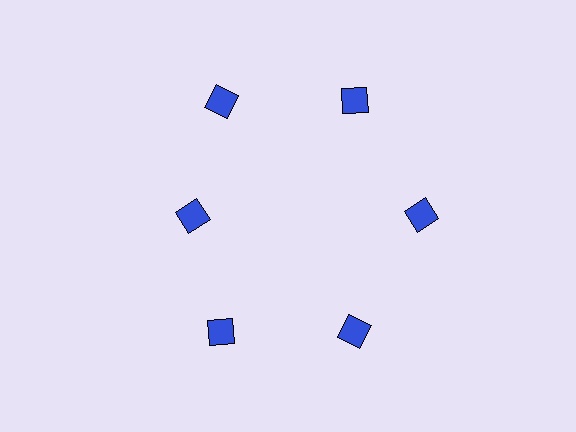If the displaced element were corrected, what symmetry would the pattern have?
It would have 6-fold rotational symmetry — the pattern would map onto itself every 60 degrees.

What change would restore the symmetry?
The symmetry would be restored by moving it outward, back onto the ring so that all 6 squares sit at equal angles and equal distance from the center.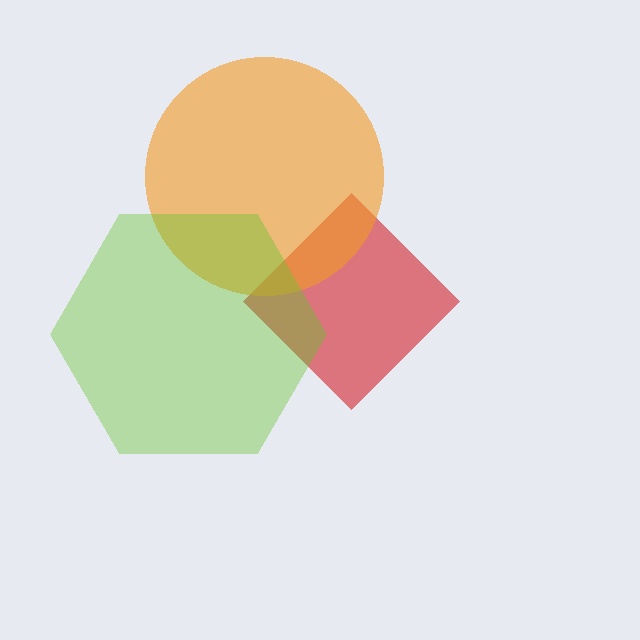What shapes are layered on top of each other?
The layered shapes are: a red diamond, an orange circle, a lime hexagon.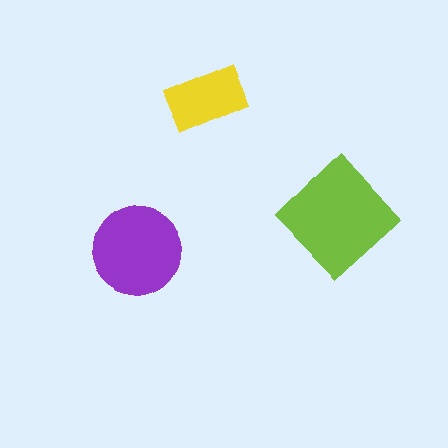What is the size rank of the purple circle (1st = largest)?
2nd.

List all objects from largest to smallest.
The lime diamond, the purple circle, the yellow rectangle.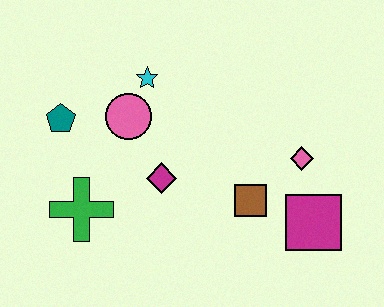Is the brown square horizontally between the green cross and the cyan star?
No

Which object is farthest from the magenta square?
The teal pentagon is farthest from the magenta square.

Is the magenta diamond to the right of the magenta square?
No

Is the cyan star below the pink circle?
No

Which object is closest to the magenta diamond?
The pink circle is closest to the magenta diamond.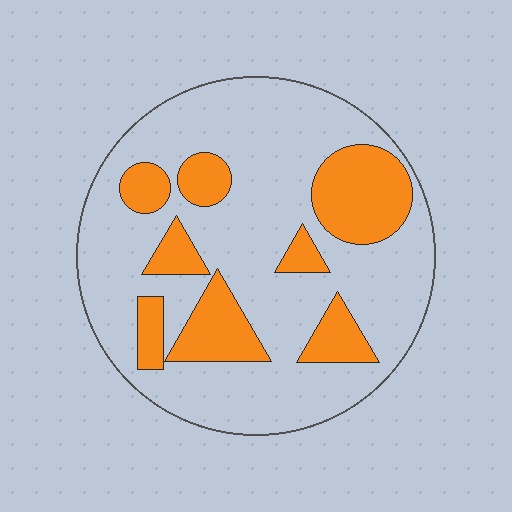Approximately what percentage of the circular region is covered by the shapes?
Approximately 25%.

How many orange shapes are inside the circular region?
8.